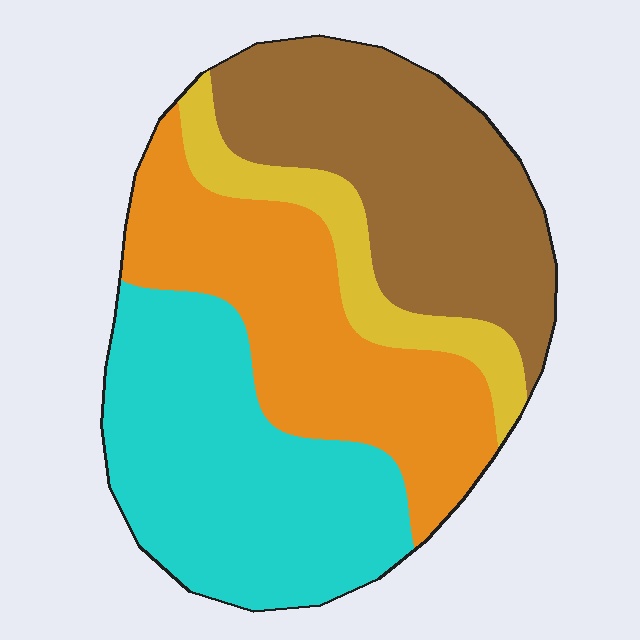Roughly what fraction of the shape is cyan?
Cyan covers around 30% of the shape.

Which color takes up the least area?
Yellow, at roughly 10%.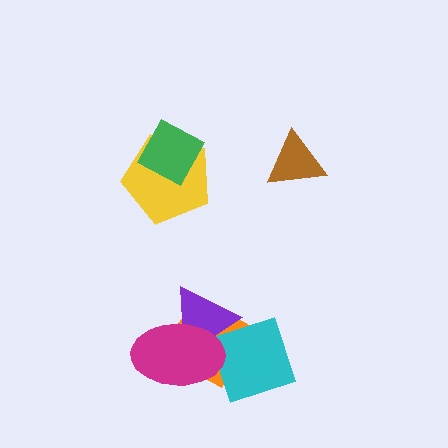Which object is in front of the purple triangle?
The magenta ellipse is in front of the purple triangle.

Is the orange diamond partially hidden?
Yes, it is partially covered by another shape.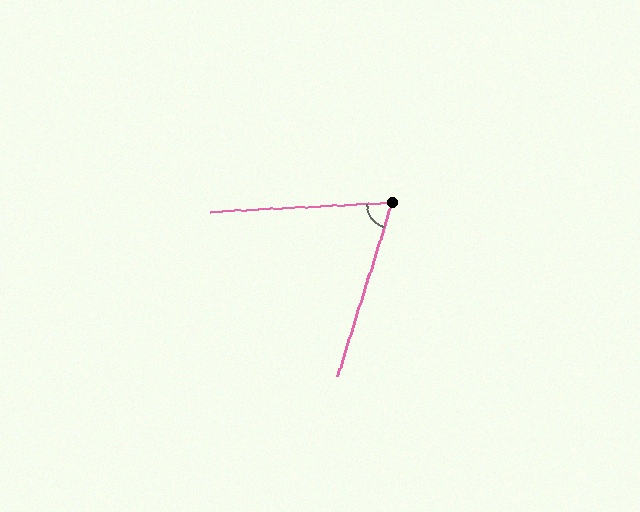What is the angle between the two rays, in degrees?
Approximately 70 degrees.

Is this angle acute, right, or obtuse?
It is acute.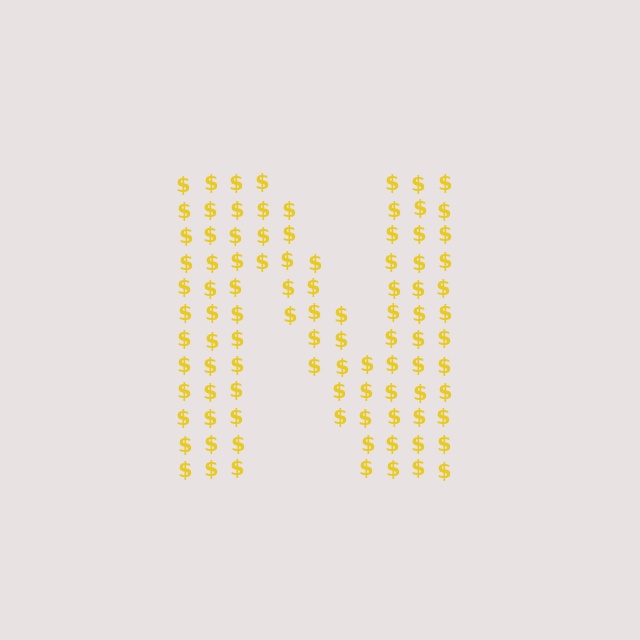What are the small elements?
The small elements are dollar signs.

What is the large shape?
The large shape is the letter N.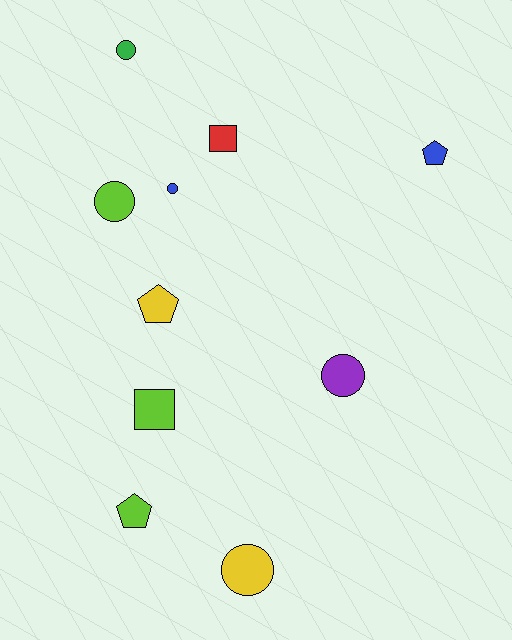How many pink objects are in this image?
There are no pink objects.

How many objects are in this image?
There are 10 objects.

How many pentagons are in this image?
There are 3 pentagons.